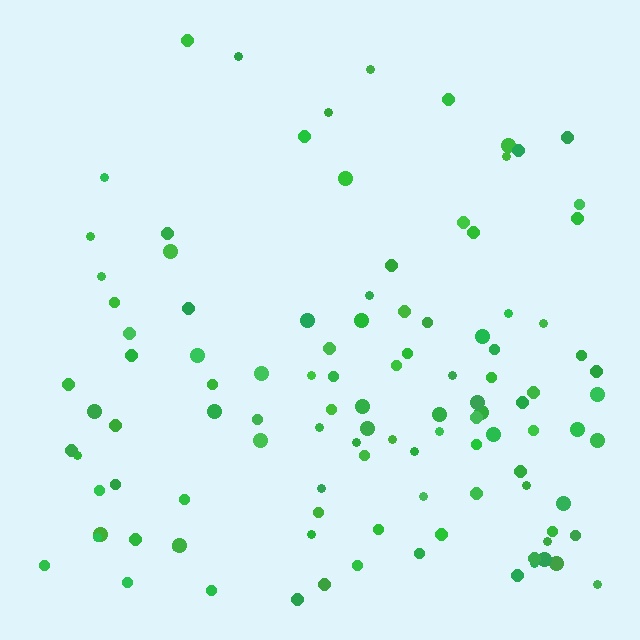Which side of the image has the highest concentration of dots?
The bottom.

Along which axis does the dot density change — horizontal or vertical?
Vertical.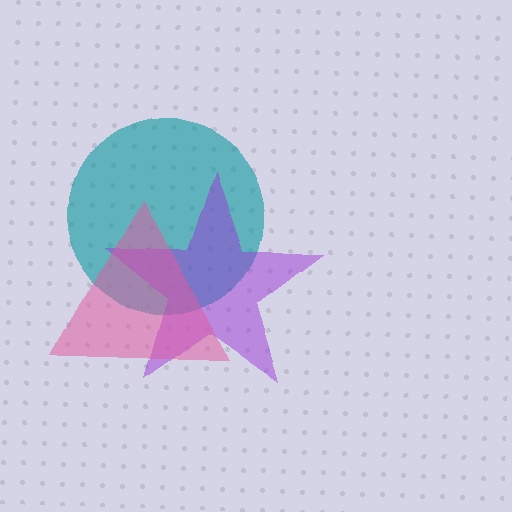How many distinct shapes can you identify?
There are 3 distinct shapes: a teal circle, a purple star, a pink triangle.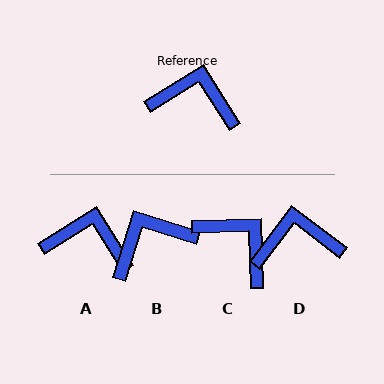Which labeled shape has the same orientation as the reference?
A.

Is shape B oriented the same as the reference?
No, it is off by about 41 degrees.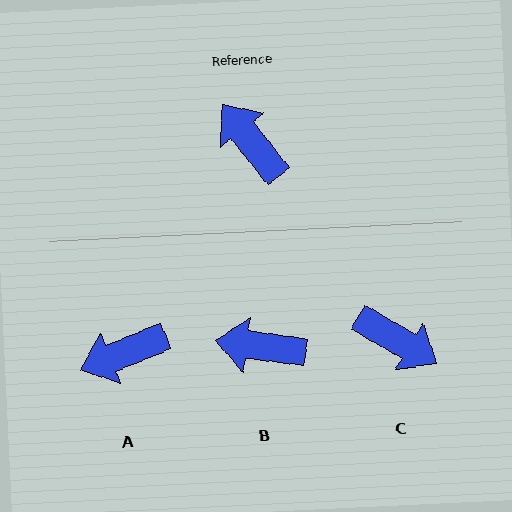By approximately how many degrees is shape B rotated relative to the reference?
Approximately 44 degrees counter-clockwise.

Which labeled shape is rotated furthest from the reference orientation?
C, about 159 degrees away.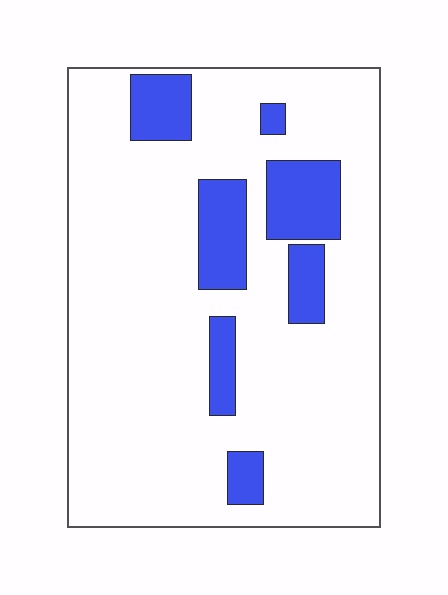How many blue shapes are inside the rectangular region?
7.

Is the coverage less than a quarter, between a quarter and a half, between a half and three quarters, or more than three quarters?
Less than a quarter.